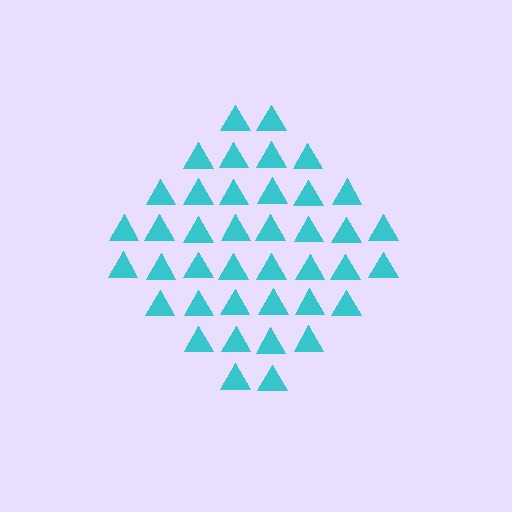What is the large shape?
The large shape is a diamond.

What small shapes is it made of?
It is made of small triangles.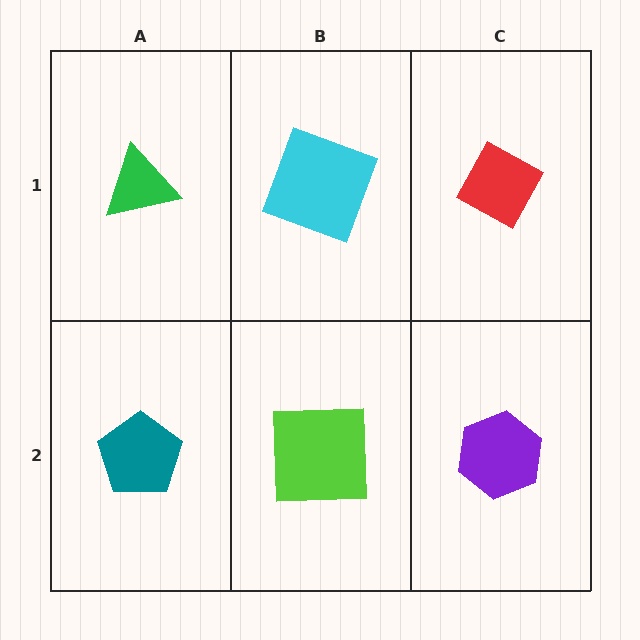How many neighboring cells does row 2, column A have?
2.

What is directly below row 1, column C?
A purple hexagon.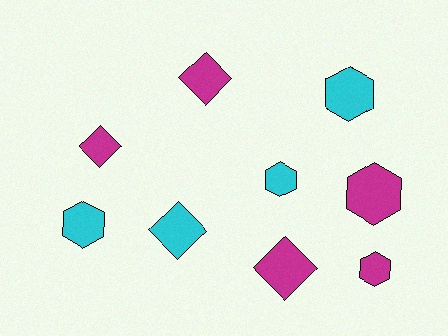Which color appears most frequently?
Magenta, with 5 objects.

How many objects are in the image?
There are 9 objects.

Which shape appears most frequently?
Hexagon, with 5 objects.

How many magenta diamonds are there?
There are 3 magenta diamonds.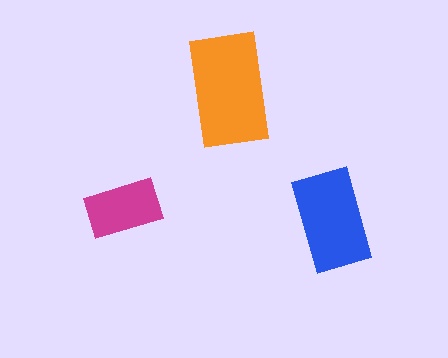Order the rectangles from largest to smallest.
the orange one, the blue one, the magenta one.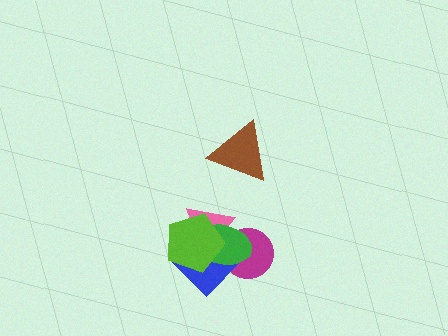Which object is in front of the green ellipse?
The lime pentagon is in front of the green ellipse.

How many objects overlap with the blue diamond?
4 objects overlap with the blue diamond.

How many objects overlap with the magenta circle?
3 objects overlap with the magenta circle.